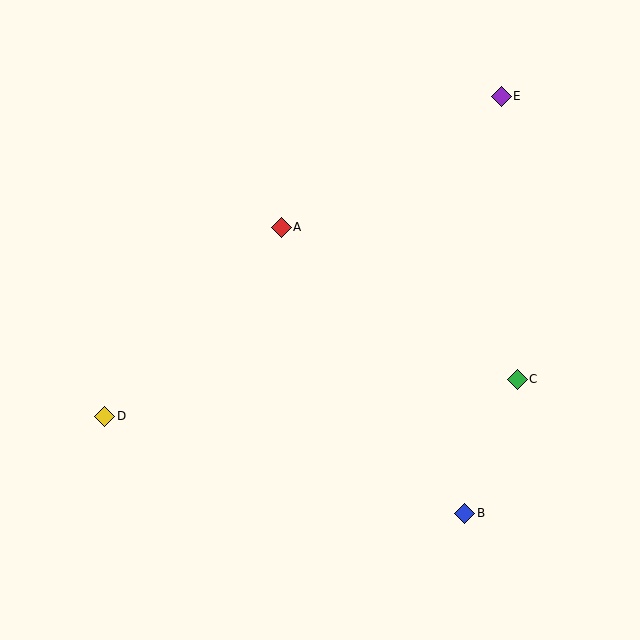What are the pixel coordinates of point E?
Point E is at (501, 96).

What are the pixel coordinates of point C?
Point C is at (517, 379).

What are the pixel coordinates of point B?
Point B is at (465, 513).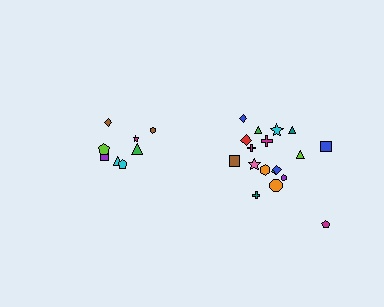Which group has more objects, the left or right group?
The right group.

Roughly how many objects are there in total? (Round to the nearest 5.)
Roughly 25 objects in total.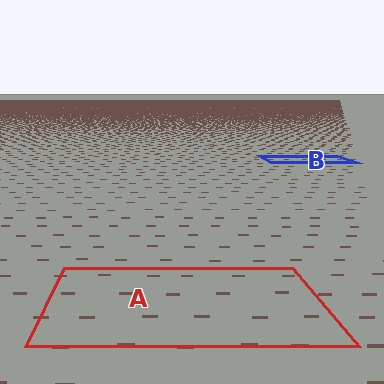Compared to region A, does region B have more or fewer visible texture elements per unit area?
Region B has more texture elements per unit area — they are packed more densely because it is farther away.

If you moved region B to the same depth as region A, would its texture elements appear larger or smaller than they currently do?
They would appear larger. At a closer depth, the same texture elements are projected at a bigger on-screen size.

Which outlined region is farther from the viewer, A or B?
Region B is farther from the viewer — the texture elements inside it appear smaller and more densely packed.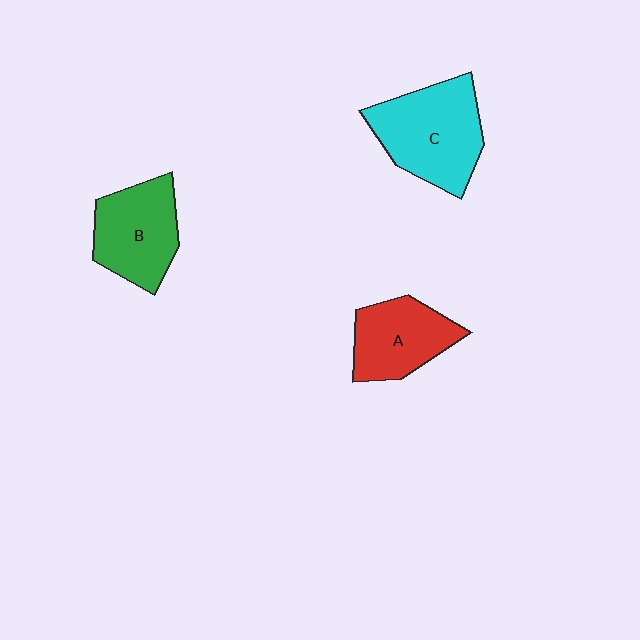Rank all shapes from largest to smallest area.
From largest to smallest: C (cyan), B (green), A (red).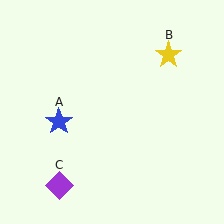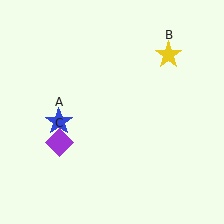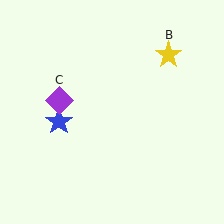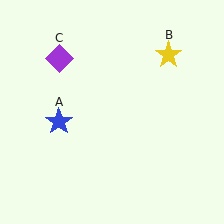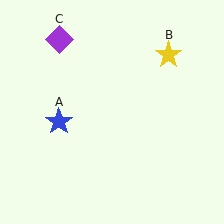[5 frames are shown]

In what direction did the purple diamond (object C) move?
The purple diamond (object C) moved up.